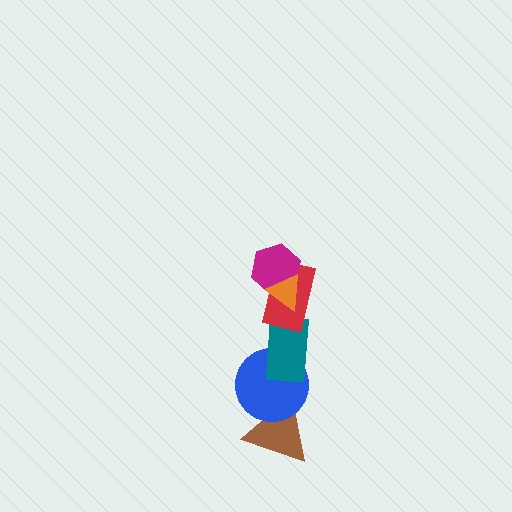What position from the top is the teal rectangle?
The teal rectangle is 4th from the top.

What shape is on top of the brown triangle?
The blue circle is on top of the brown triangle.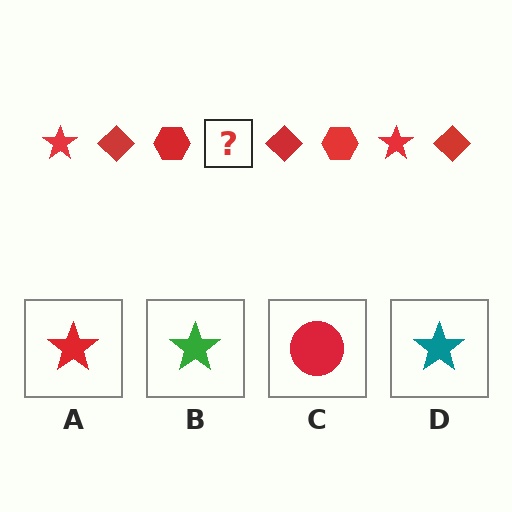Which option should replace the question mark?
Option A.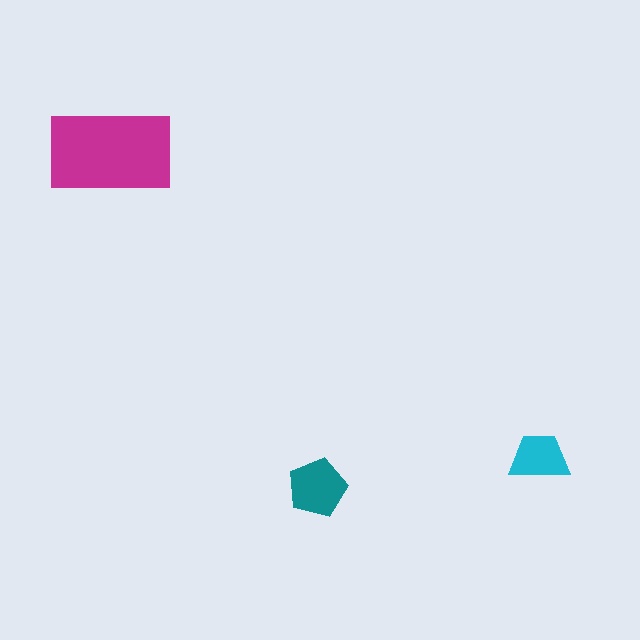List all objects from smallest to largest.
The cyan trapezoid, the teal pentagon, the magenta rectangle.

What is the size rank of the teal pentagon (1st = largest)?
2nd.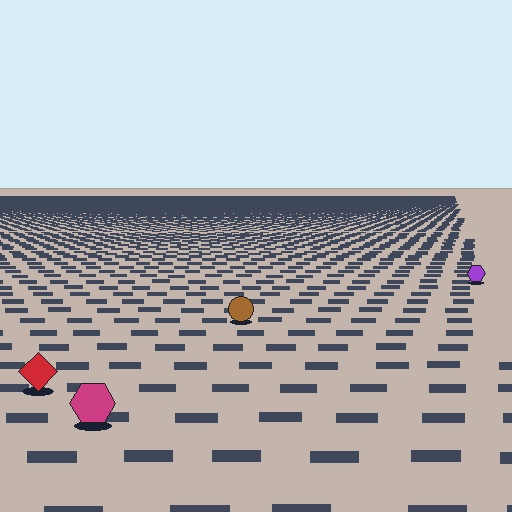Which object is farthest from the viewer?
The purple hexagon is farthest from the viewer. It appears smaller and the ground texture around it is denser.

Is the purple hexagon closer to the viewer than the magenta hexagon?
No. The magenta hexagon is closer — you can tell from the texture gradient: the ground texture is coarser near it.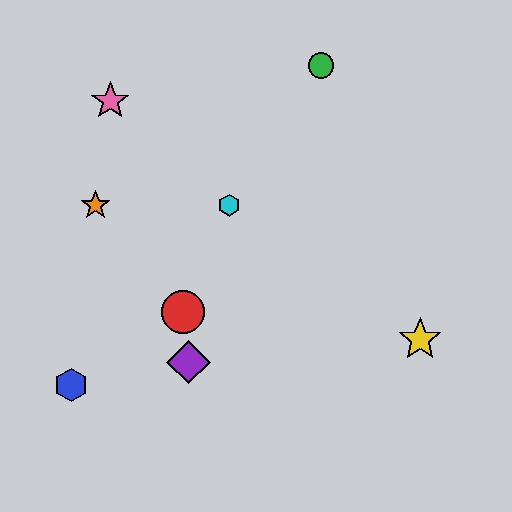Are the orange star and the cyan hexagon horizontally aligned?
Yes, both are at y≈205.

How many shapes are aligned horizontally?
2 shapes (the orange star, the cyan hexagon) are aligned horizontally.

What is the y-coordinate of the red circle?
The red circle is at y≈312.